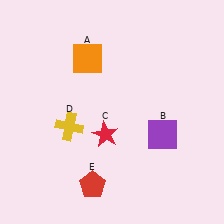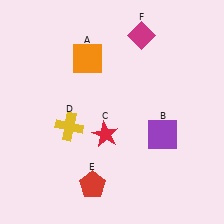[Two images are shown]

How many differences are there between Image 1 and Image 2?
There is 1 difference between the two images.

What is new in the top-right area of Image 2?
A magenta diamond (F) was added in the top-right area of Image 2.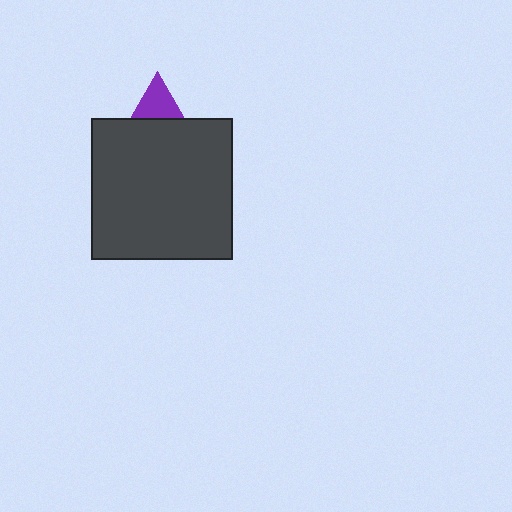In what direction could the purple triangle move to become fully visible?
The purple triangle could move up. That would shift it out from behind the dark gray square entirely.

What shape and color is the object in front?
The object in front is a dark gray square.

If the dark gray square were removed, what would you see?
You would see the complete purple triangle.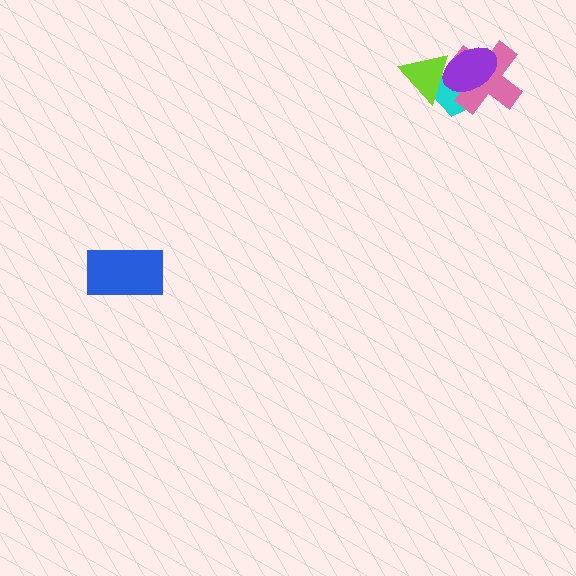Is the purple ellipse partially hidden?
Yes, it is partially covered by another shape.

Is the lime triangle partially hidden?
No, no other shape covers it.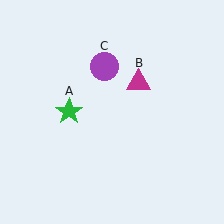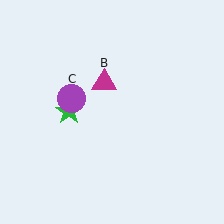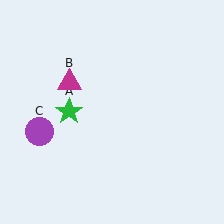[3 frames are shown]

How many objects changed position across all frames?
2 objects changed position: magenta triangle (object B), purple circle (object C).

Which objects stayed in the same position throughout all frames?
Green star (object A) remained stationary.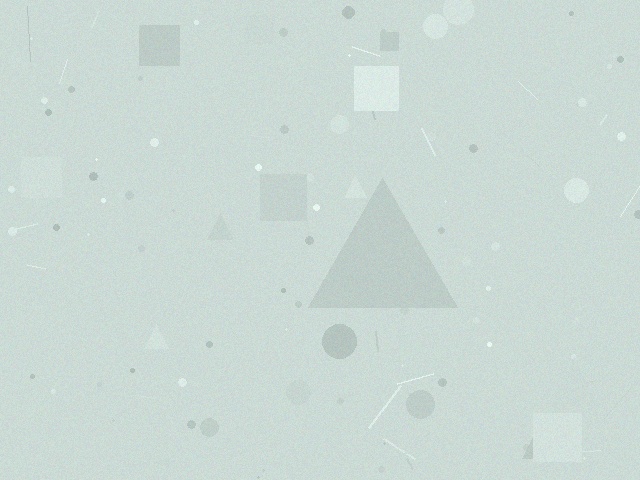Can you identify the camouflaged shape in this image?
The camouflaged shape is a triangle.